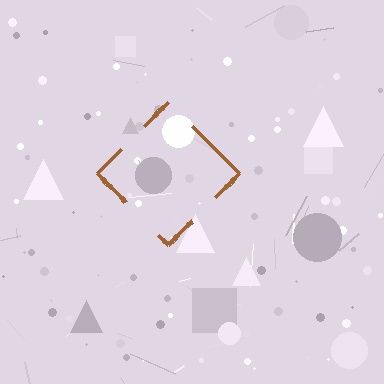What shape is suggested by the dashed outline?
The dashed outline suggests a diamond.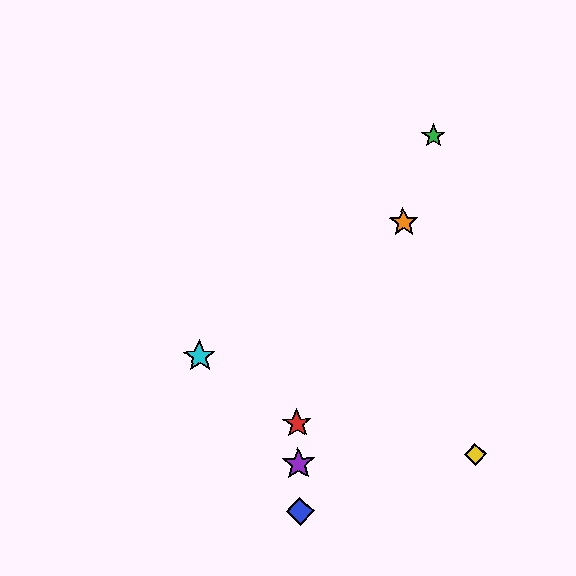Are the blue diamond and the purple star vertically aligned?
Yes, both are at x≈300.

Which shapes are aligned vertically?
The red star, the blue diamond, the purple star are aligned vertically.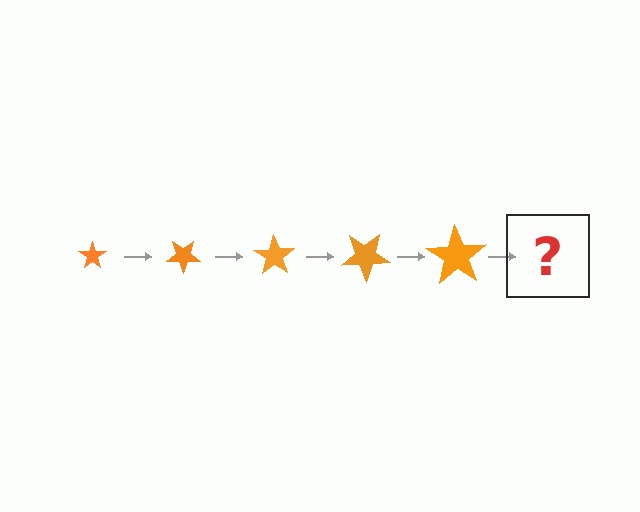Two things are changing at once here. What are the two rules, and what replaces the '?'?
The two rules are that the star grows larger each step and it rotates 35 degrees each step. The '?' should be a star, larger than the previous one and rotated 175 degrees from the start.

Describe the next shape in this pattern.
It should be a star, larger than the previous one and rotated 175 degrees from the start.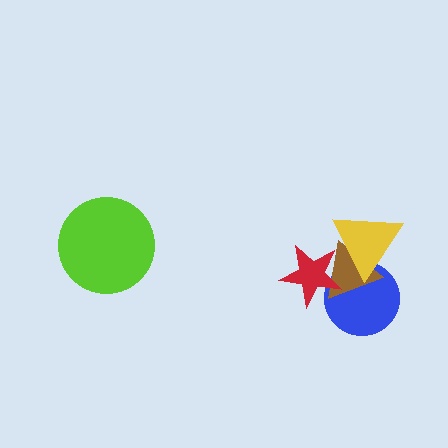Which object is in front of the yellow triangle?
The red star is in front of the yellow triangle.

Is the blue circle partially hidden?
Yes, it is partially covered by another shape.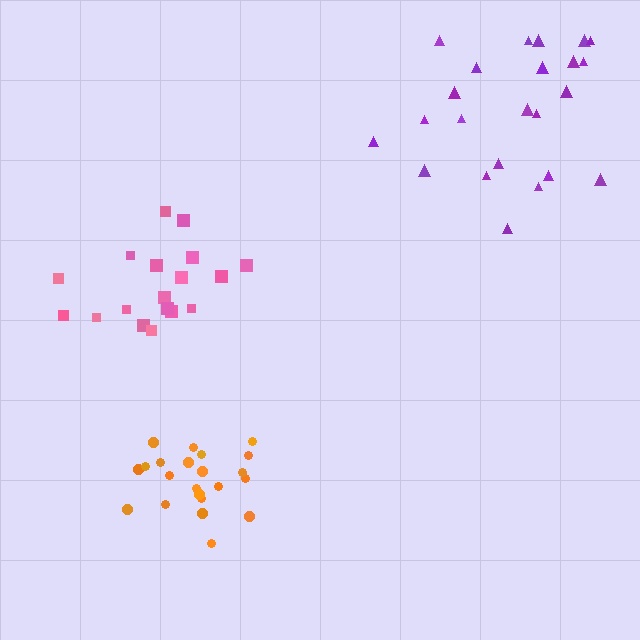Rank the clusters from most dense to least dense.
orange, pink, purple.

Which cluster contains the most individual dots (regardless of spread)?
Purple (23).